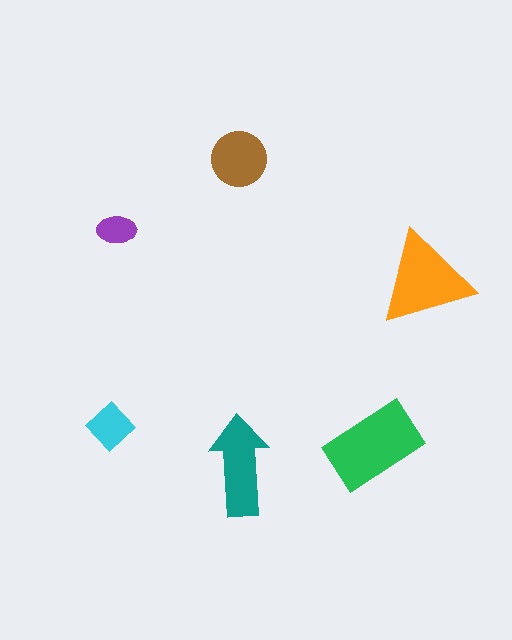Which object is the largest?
The green rectangle.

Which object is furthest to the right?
The orange triangle is rightmost.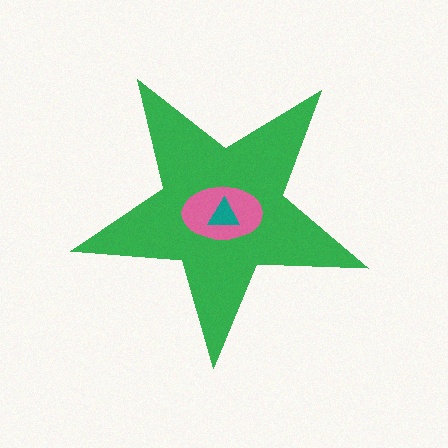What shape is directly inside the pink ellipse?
The teal triangle.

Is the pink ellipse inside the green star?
Yes.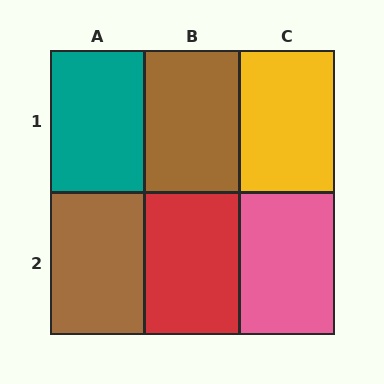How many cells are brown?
2 cells are brown.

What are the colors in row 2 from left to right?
Brown, red, pink.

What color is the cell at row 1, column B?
Brown.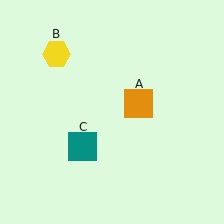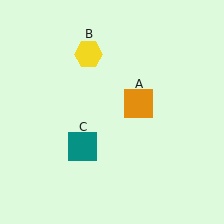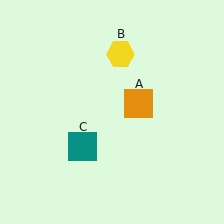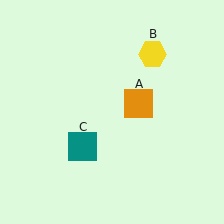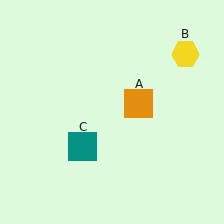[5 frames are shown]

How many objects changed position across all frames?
1 object changed position: yellow hexagon (object B).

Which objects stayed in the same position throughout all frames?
Orange square (object A) and teal square (object C) remained stationary.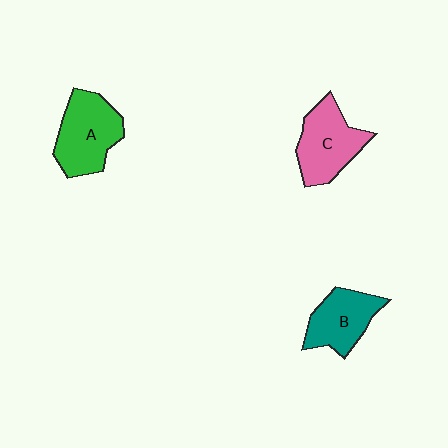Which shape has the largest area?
Shape A (green).